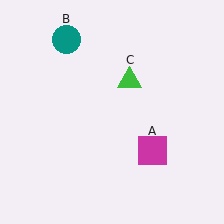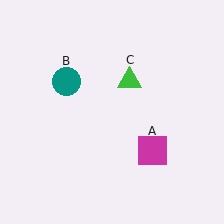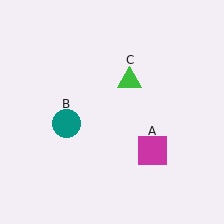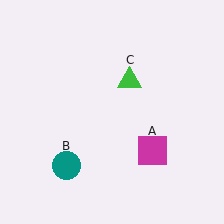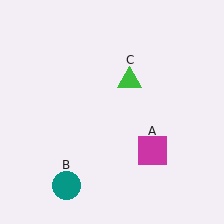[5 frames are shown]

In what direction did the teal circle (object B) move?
The teal circle (object B) moved down.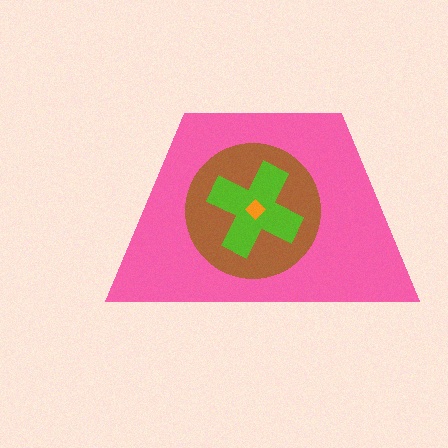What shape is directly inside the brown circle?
The lime cross.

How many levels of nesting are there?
4.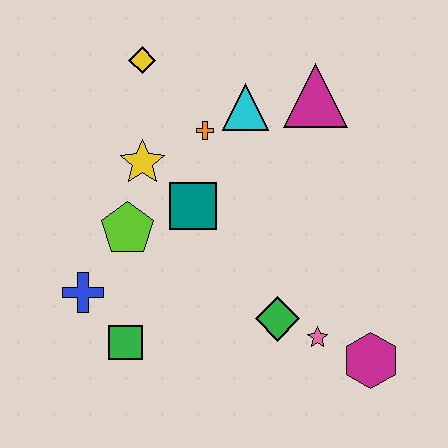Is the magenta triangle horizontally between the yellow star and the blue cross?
No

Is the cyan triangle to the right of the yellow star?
Yes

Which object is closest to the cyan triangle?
The orange cross is closest to the cyan triangle.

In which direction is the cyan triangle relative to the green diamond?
The cyan triangle is above the green diamond.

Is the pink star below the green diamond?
Yes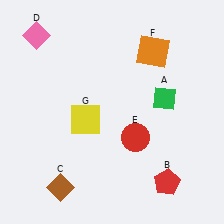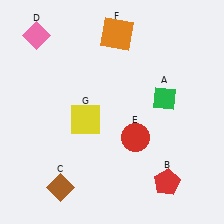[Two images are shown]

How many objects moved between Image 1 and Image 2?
1 object moved between the two images.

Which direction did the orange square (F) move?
The orange square (F) moved left.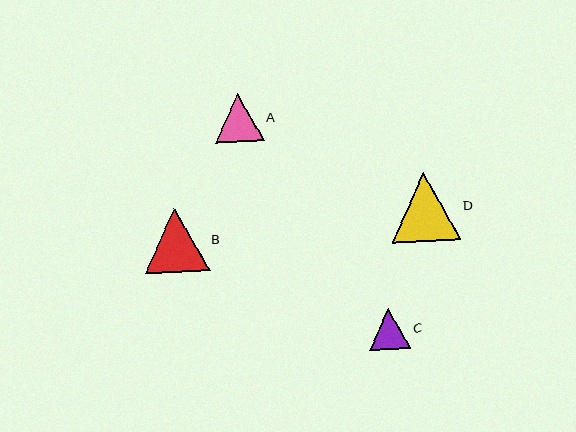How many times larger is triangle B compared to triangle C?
Triangle B is approximately 1.6 times the size of triangle C.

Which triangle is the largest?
Triangle D is the largest with a size of approximately 69 pixels.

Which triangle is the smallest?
Triangle C is the smallest with a size of approximately 41 pixels.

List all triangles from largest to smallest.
From largest to smallest: D, B, A, C.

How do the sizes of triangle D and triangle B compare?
Triangle D and triangle B are approximately the same size.